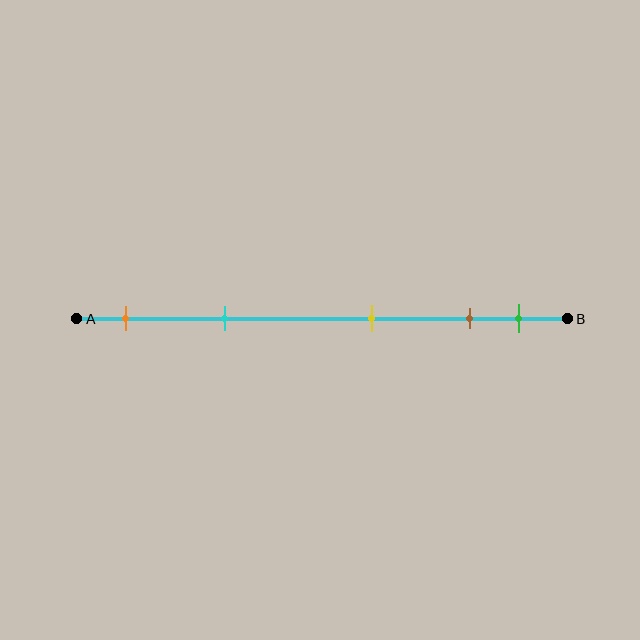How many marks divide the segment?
There are 5 marks dividing the segment.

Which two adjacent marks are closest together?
The brown and green marks are the closest adjacent pair.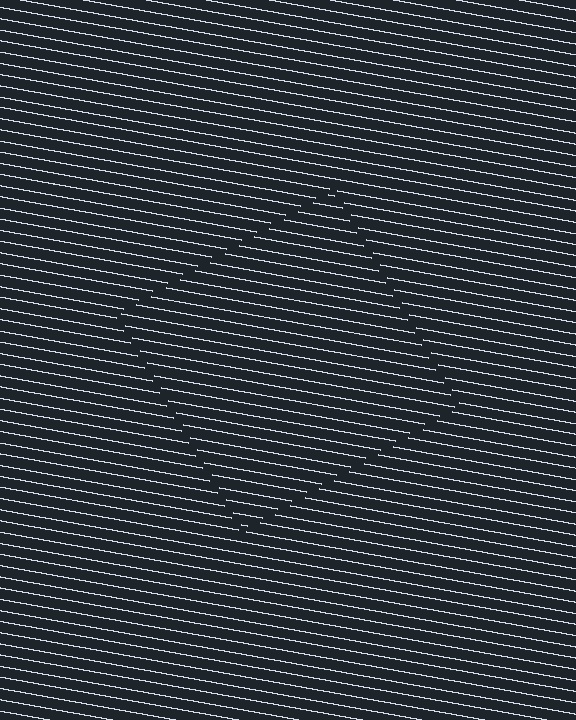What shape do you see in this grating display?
An illusory square. The interior of the shape contains the same grating, shifted by half a period — the contour is defined by the phase discontinuity where line-ends from the inner and outer gratings abut.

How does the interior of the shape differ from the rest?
The interior of the shape contains the same grating, shifted by half a period — the contour is defined by the phase discontinuity where line-ends from the inner and outer gratings abut.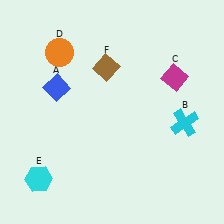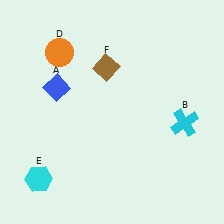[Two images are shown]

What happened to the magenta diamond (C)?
The magenta diamond (C) was removed in Image 2. It was in the top-right area of Image 1.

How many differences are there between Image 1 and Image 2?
There is 1 difference between the two images.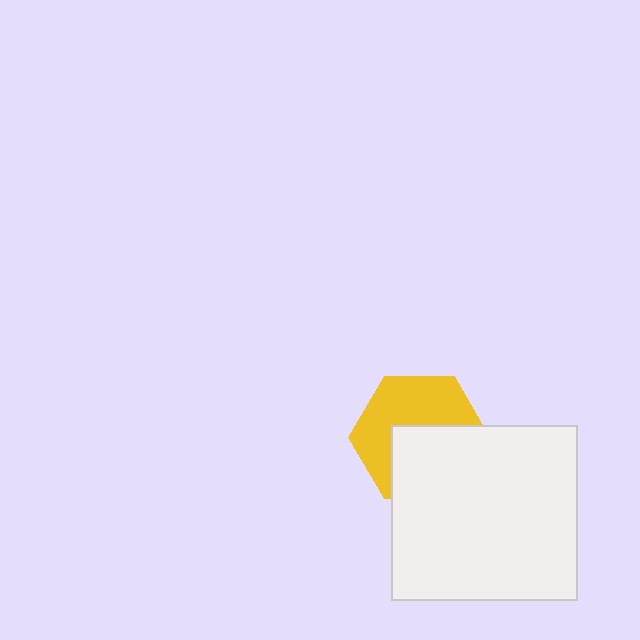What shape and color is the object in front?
The object in front is a white rectangle.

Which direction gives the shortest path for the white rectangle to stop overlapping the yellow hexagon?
Moving down gives the shortest separation.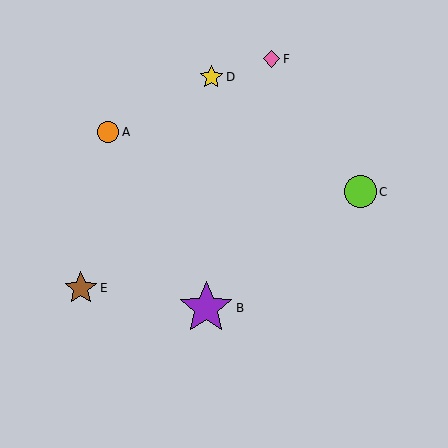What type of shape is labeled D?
Shape D is a yellow star.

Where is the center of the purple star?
The center of the purple star is at (206, 308).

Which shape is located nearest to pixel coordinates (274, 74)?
The pink diamond (labeled F) at (272, 59) is nearest to that location.